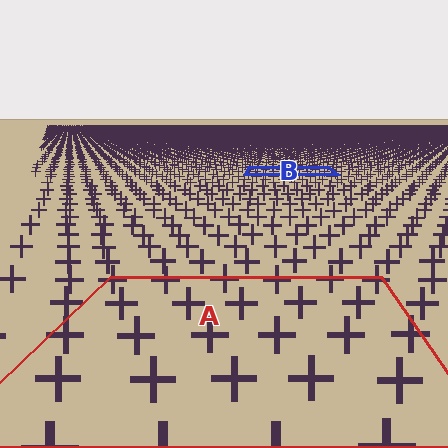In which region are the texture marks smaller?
The texture marks are smaller in region B, because it is farther away.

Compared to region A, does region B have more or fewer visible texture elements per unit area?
Region B has more texture elements per unit area — they are packed more densely because it is farther away.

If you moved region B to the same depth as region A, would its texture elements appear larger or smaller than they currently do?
They would appear larger. At a closer depth, the same texture elements are projected at a bigger on-screen size.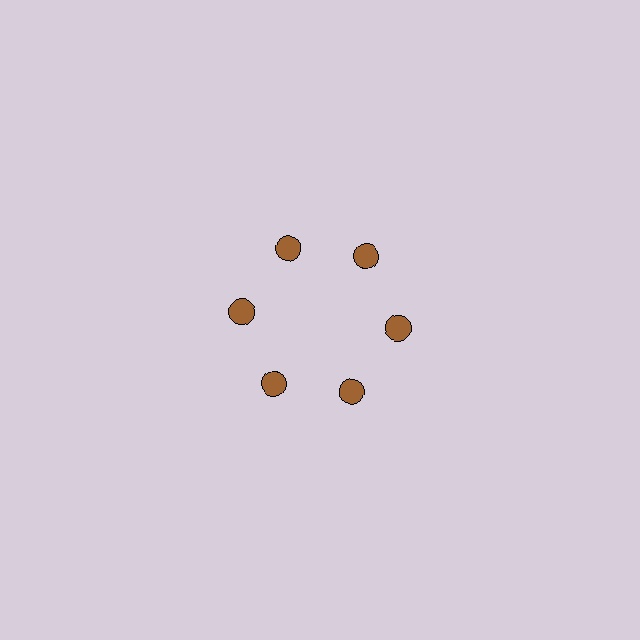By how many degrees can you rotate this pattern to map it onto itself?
The pattern maps onto itself every 60 degrees of rotation.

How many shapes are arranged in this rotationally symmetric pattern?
There are 6 shapes, arranged in 6 groups of 1.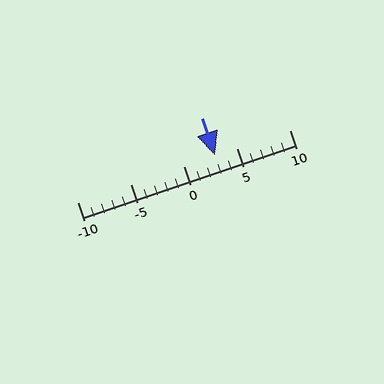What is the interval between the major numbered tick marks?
The major tick marks are spaced 5 units apart.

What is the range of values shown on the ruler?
The ruler shows values from -10 to 10.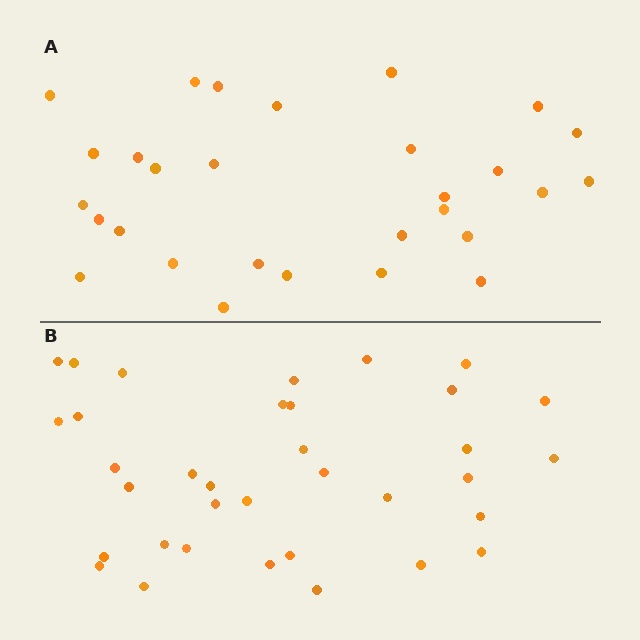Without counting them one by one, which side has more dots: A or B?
Region B (the bottom region) has more dots.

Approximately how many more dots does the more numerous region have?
Region B has about 6 more dots than region A.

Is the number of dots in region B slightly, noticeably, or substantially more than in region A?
Region B has only slightly more — the two regions are fairly close. The ratio is roughly 1.2 to 1.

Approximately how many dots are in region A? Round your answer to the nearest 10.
About 30 dots. (The exact count is 29, which rounds to 30.)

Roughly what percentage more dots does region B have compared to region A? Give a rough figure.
About 20% more.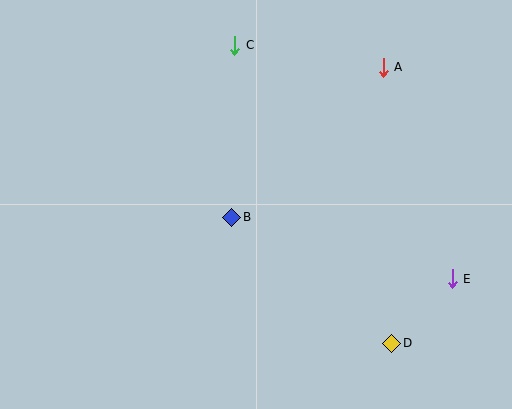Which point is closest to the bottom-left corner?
Point B is closest to the bottom-left corner.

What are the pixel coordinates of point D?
Point D is at (392, 343).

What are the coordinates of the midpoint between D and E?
The midpoint between D and E is at (422, 311).